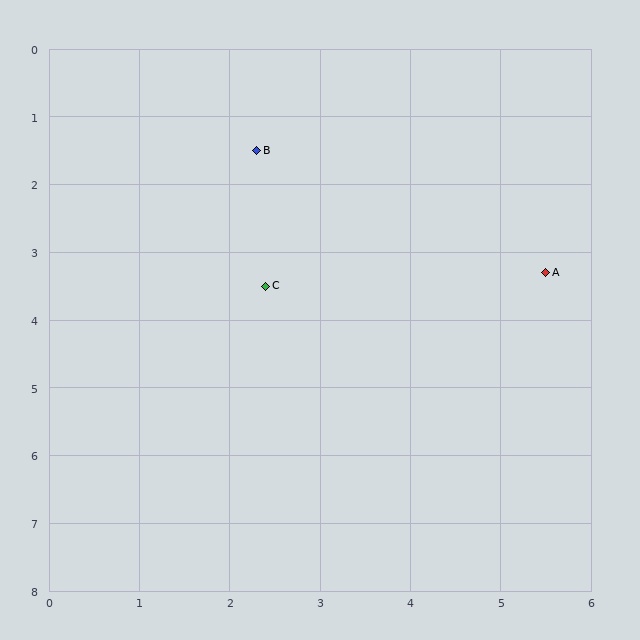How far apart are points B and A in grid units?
Points B and A are about 3.7 grid units apart.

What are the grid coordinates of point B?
Point B is at approximately (2.3, 1.5).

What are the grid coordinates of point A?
Point A is at approximately (5.5, 3.3).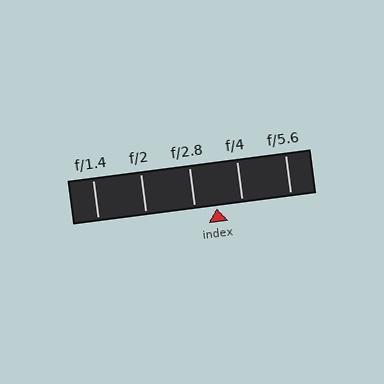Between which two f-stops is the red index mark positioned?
The index mark is between f/2.8 and f/4.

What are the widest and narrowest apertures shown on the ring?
The widest aperture shown is f/1.4 and the narrowest is f/5.6.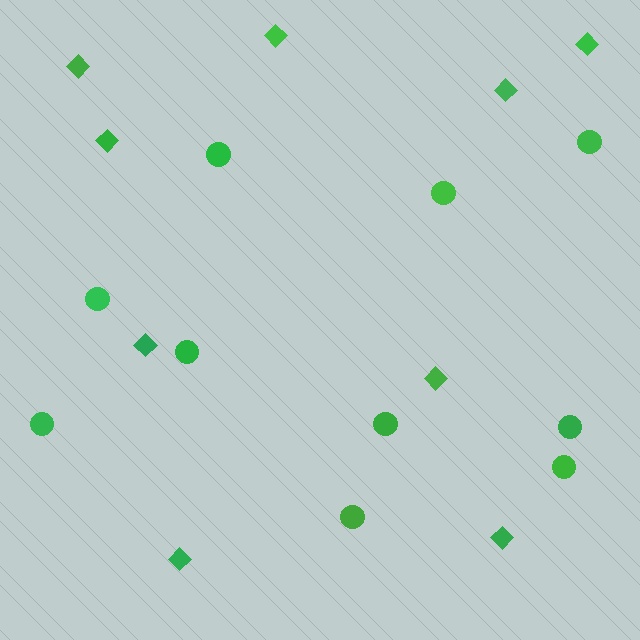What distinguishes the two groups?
There are 2 groups: one group of circles (10) and one group of diamonds (9).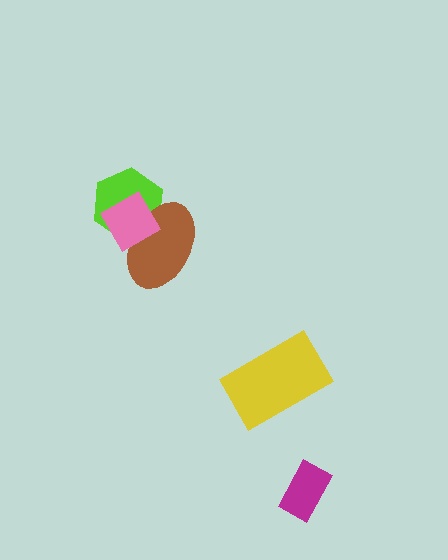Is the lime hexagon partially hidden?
Yes, it is partially covered by another shape.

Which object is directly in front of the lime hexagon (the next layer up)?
The brown ellipse is directly in front of the lime hexagon.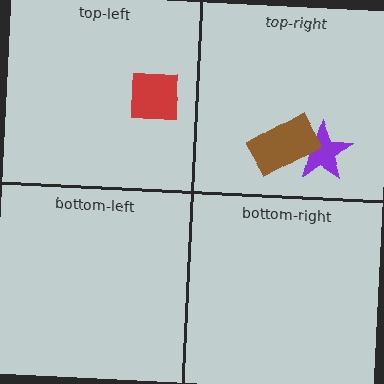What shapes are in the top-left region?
The red square.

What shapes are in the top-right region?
The purple star, the brown rectangle.